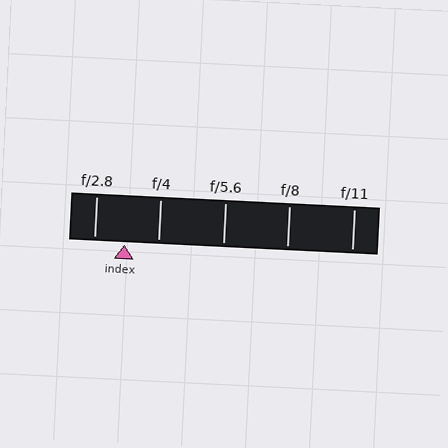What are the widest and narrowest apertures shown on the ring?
The widest aperture shown is f/2.8 and the narrowest is f/11.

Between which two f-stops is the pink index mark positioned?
The index mark is between f/2.8 and f/4.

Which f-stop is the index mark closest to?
The index mark is closest to f/2.8.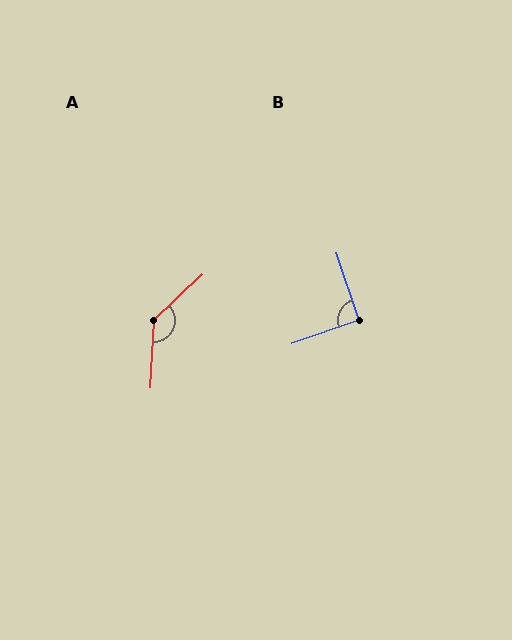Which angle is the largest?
A, at approximately 136 degrees.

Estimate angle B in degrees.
Approximately 91 degrees.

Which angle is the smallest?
B, at approximately 91 degrees.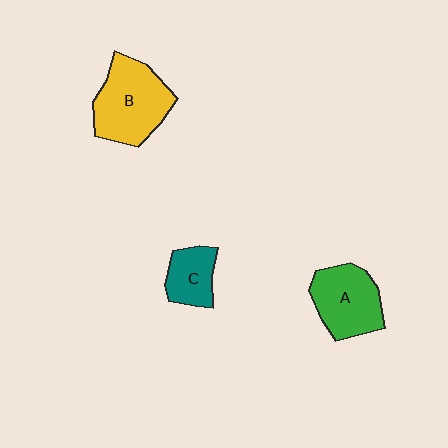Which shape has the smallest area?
Shape C (teal).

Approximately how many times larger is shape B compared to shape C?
Approximately 2.0 times.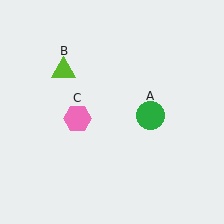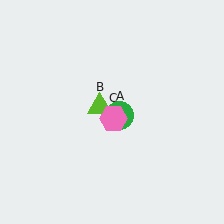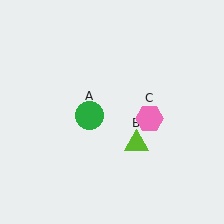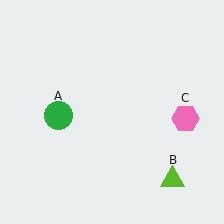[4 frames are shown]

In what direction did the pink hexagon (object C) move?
The pink hexagon (object C) moved right.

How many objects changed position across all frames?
3 objects changed position: green circle (object A), lime triangle (object B), pink hexagon (object C).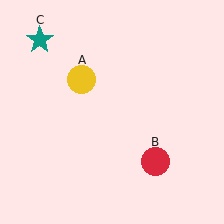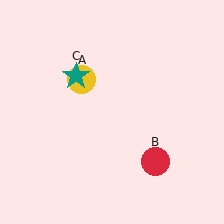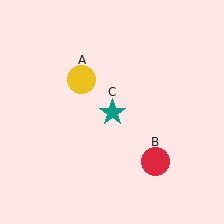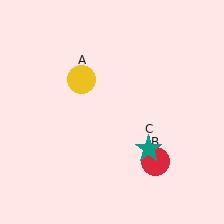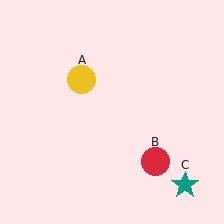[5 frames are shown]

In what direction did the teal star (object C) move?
The teal star (object C) moved down and to the right.